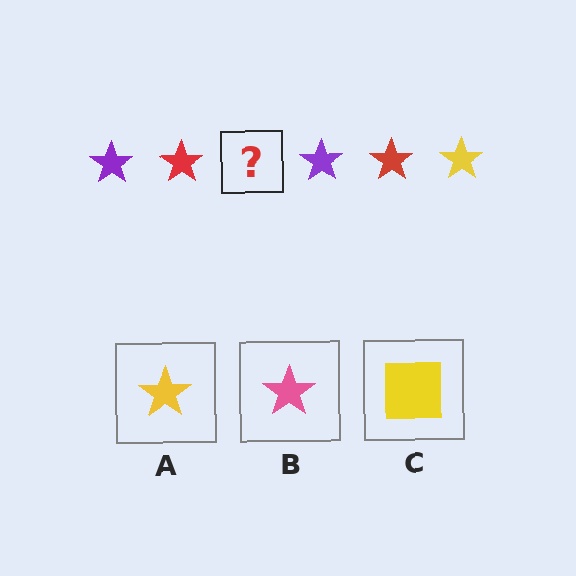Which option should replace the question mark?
Option A.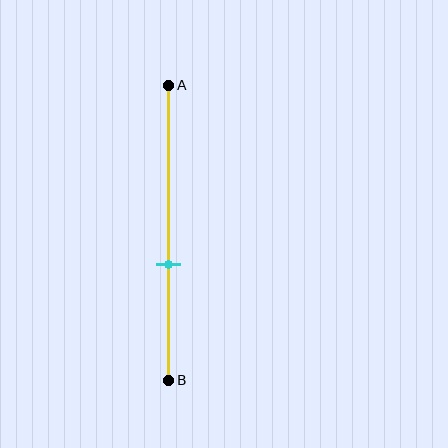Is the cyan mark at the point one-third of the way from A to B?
No, the mark is at about 60% from A, not at the 33% one-third point.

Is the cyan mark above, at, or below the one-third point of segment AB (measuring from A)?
The cyan mark is below the one-third point of segment AB.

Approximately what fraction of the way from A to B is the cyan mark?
The cyan mark is approximately 60% of the way from A to B.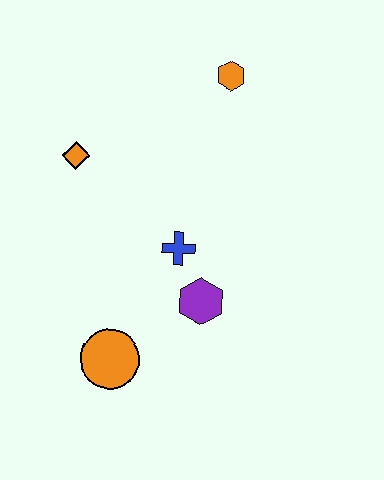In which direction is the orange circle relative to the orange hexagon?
The orange circle is below the orange hexagon.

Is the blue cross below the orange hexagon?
Yes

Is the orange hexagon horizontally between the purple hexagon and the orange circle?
No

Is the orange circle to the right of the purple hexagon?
No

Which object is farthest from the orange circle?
The orange hexagon is farthest from the orange circle.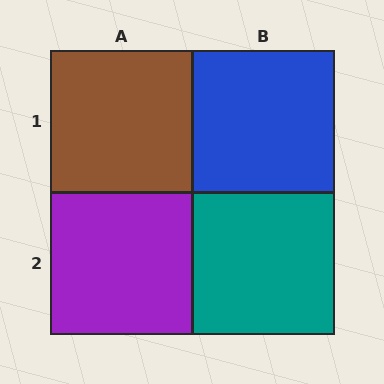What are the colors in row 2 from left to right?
Purple, teal.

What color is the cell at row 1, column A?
Brown.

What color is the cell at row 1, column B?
Blue.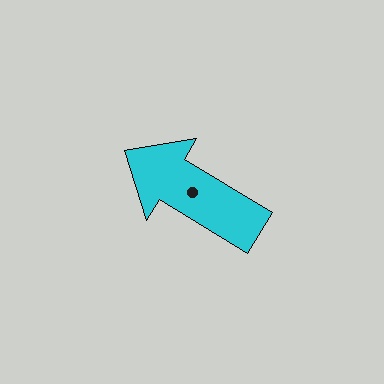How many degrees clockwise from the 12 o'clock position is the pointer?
Approximately 301 degrees.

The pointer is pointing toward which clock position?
Roughly 10 o'clock.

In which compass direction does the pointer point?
Northwest.